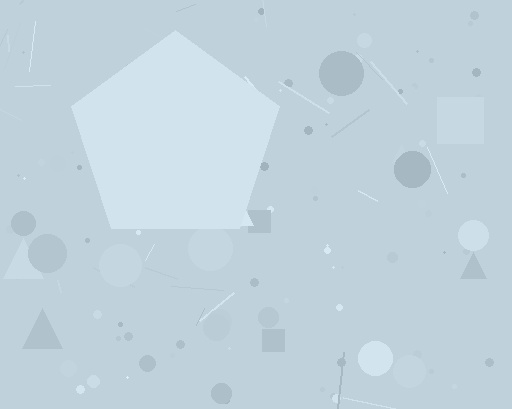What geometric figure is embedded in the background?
A pentagon is embedded in the background.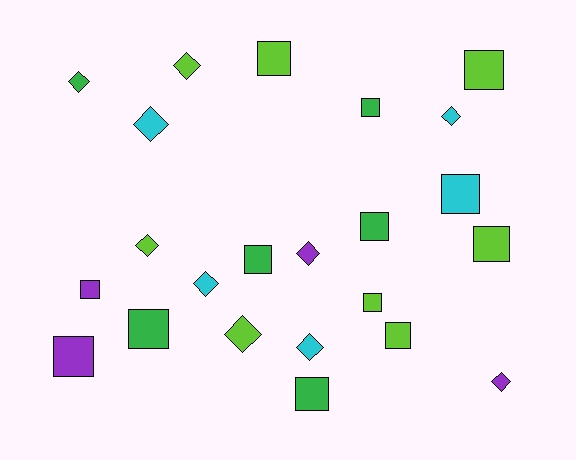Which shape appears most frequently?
Square, with 13 objects.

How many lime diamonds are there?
There are 3 lime diamonds.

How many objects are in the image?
There are 23 objects.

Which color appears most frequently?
Lime, with 8 objects.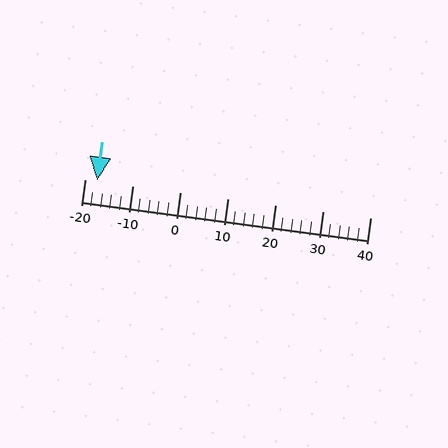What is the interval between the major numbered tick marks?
The major tick marks are spaced 10 units apart.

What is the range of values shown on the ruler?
The ruler shows values from -20 to 40.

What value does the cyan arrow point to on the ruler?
The cyan arrow points to approximately -17.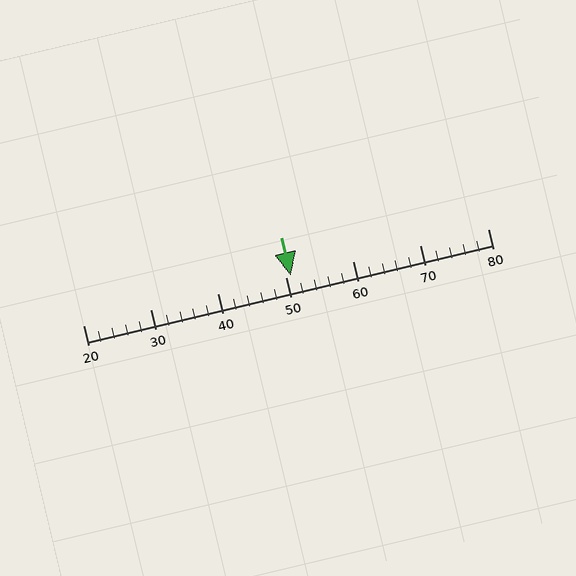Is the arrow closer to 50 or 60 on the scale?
The arrow is closer to 50.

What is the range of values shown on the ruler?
The ruler shows values from 20 to 80.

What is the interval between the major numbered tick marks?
The major tick marks are spaced 10 units apart.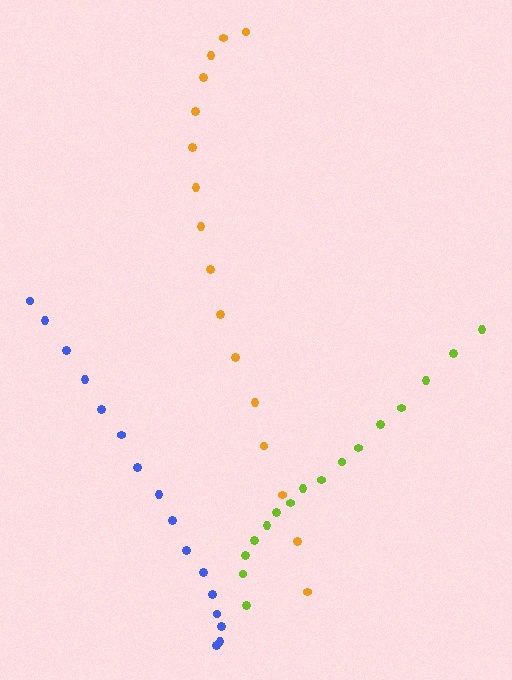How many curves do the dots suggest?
There are 3 distinct paths.